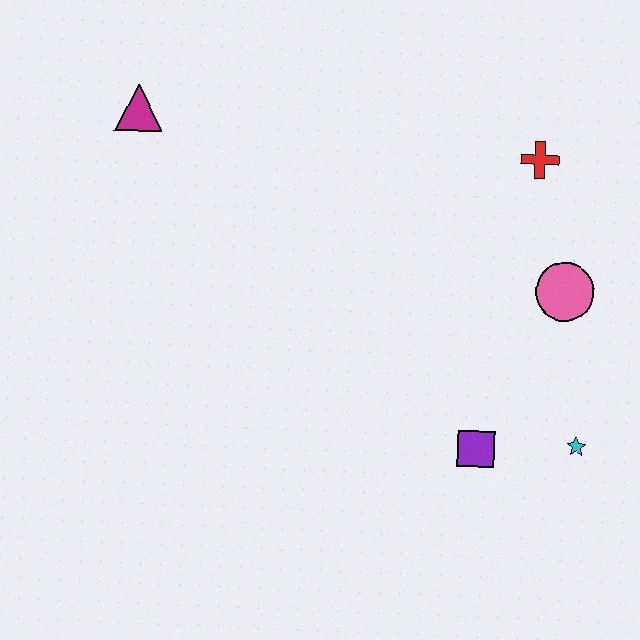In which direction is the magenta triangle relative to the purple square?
The magenta triangle is to the left of the purple square.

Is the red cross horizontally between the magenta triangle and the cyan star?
Yes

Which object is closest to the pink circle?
The red cross is closest to the pink circle.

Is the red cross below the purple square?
No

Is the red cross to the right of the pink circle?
No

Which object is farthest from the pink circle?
The magenta triangle is farthest from the pink circle.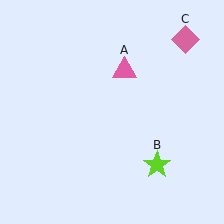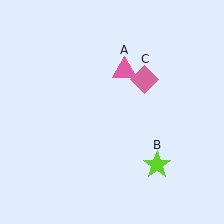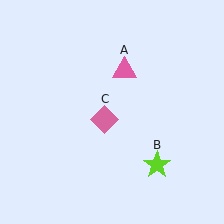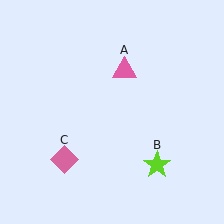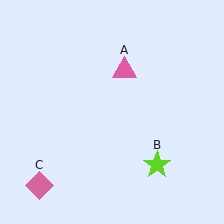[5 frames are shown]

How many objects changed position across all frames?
1 object changed position: pink diamond (object C).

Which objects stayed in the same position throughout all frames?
Pink triangle (object A) and lime star (object B) remained stationary.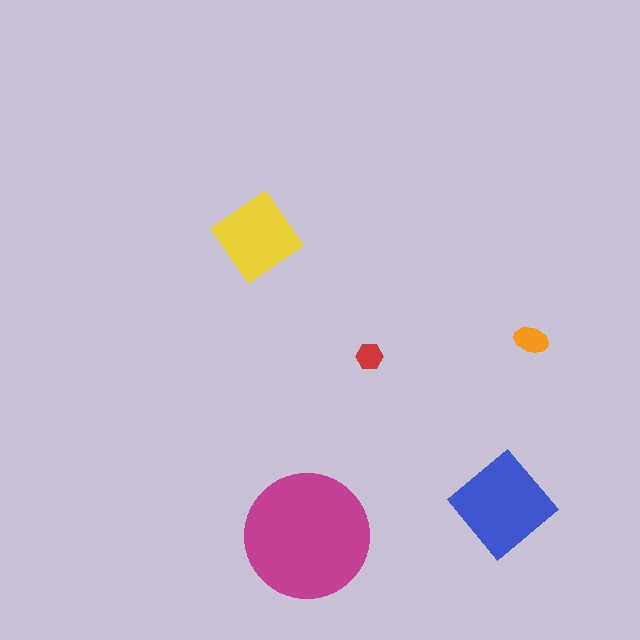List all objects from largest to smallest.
The magenta circle, the blue diamond, the yellow diamond, the orange ellipse, the red hexagon.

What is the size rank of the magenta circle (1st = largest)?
1st.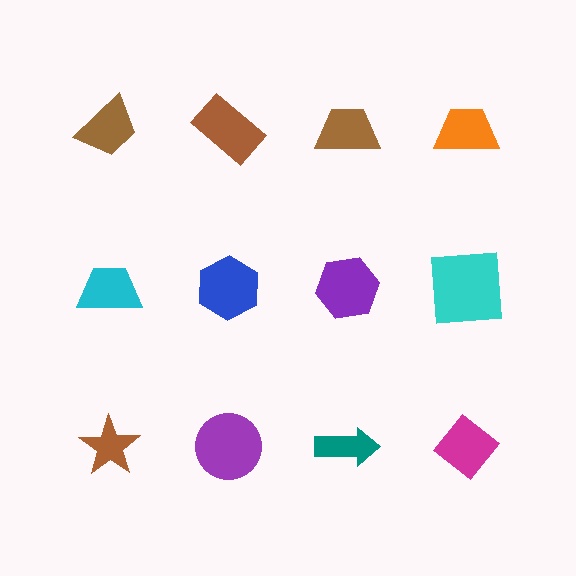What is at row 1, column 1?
A brown trapezoid.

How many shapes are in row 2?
4 shapes.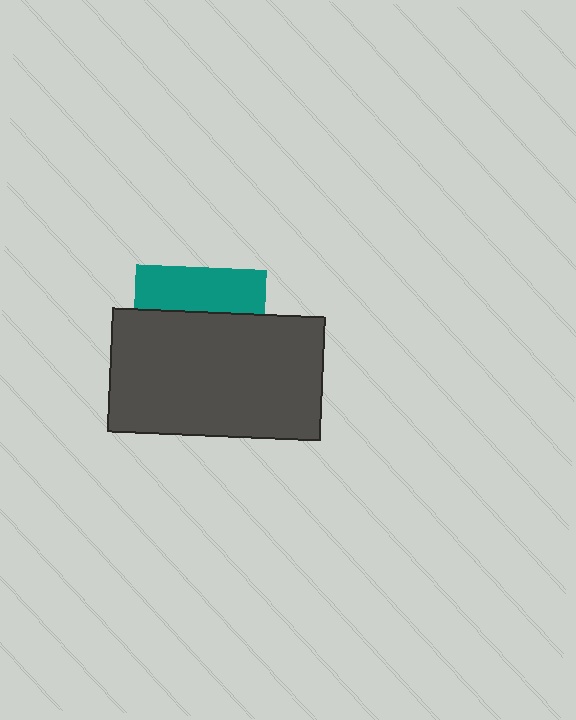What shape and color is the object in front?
The object in front is a dark gray rectangle.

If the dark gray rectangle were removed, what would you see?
You would see the complete teal square.